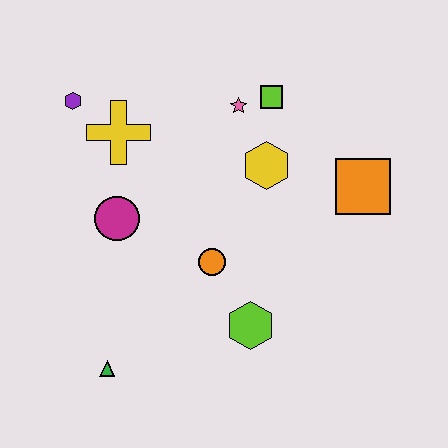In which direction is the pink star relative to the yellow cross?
The pink star is to the right of the yellow cross.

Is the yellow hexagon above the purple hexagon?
No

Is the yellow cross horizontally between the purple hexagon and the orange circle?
Yes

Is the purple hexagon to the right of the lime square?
No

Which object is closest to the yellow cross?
The purple hexagon is closest to the yellow cross.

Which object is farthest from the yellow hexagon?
The green triangle is farthest from the yellow hexagon.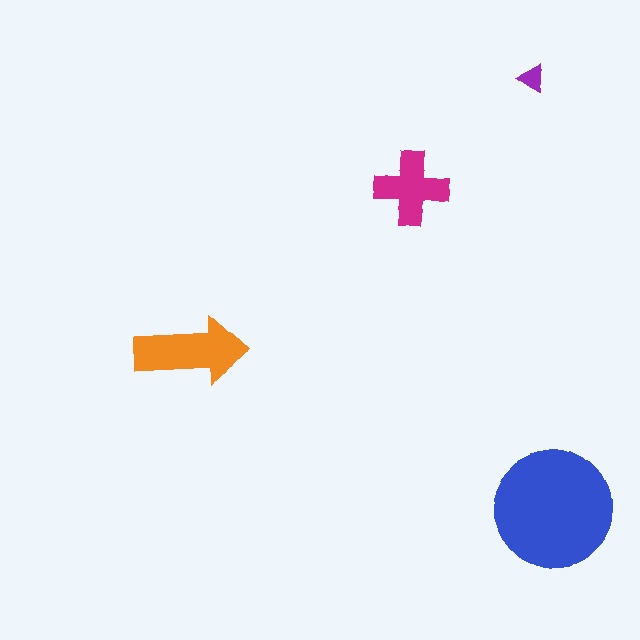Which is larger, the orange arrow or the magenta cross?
The orange arrow.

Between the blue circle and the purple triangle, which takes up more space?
The blue circle.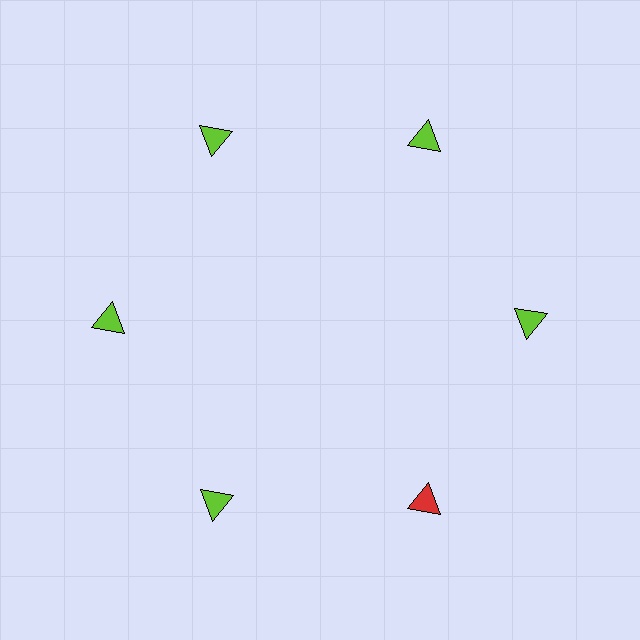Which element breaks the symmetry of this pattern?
The red triangle at roughly the 5 o'clock position breaks the symmetry. All other shapes are lime triangles.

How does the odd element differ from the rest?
It has a different color: red instead of lime.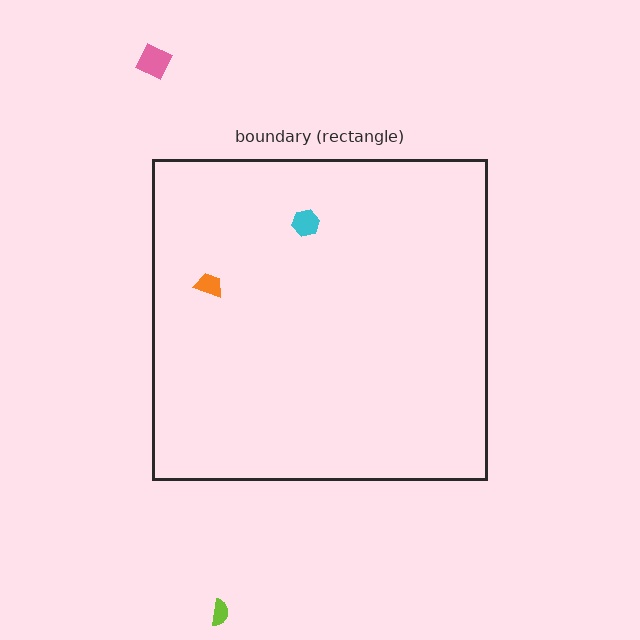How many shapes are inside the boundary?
2 inside, 2 outside.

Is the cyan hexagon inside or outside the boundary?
Inside.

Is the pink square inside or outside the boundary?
Outside.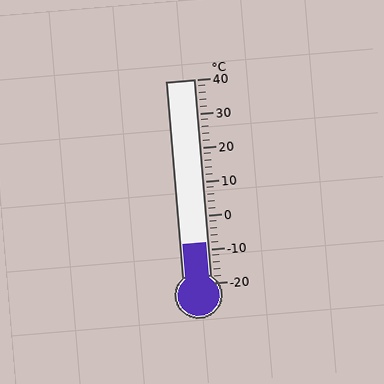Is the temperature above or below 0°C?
The temperature is below 0°C.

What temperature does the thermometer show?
The thermometer shows approximately -8°C.